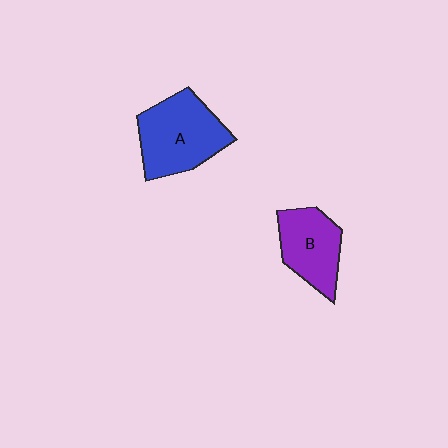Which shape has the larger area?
Shape A (blue).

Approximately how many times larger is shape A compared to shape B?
Approximately 1.3 times.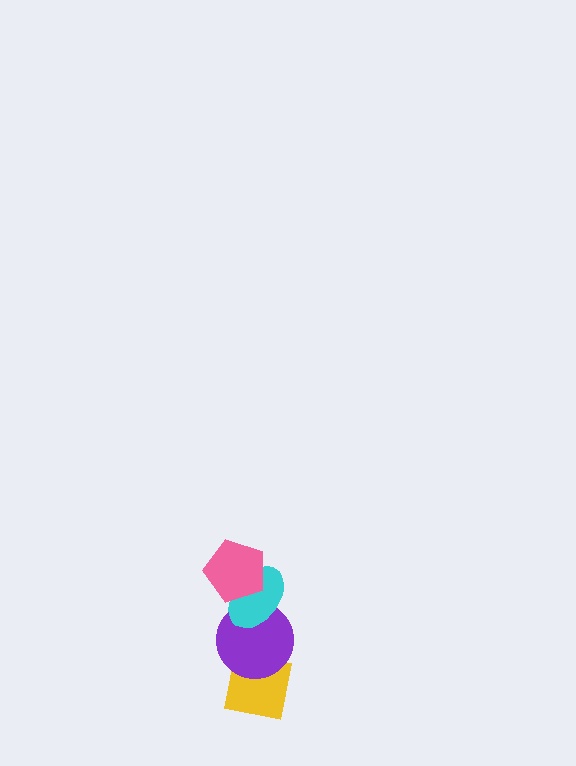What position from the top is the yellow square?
The yellow square is 4th from the top.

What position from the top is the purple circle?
The purple circle is 3rd from the top.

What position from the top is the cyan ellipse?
The cyan ellipse is 2nd from the top.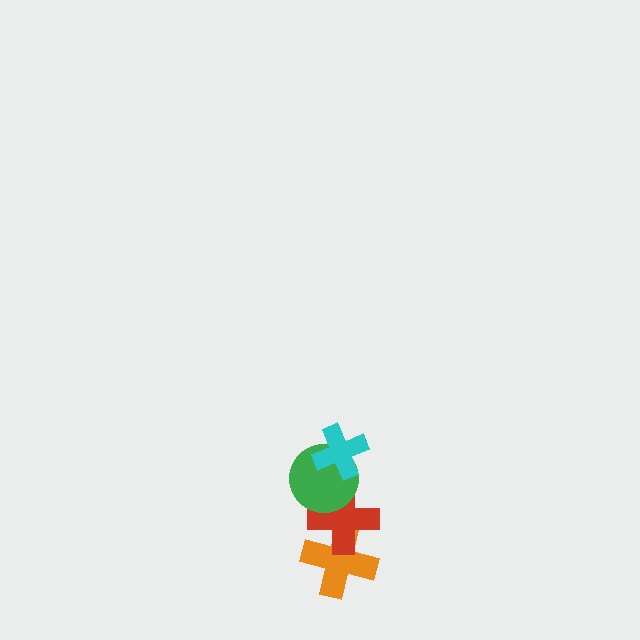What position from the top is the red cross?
The red cross is 3rd from the top.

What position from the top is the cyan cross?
The cyan cross is 1st from the top.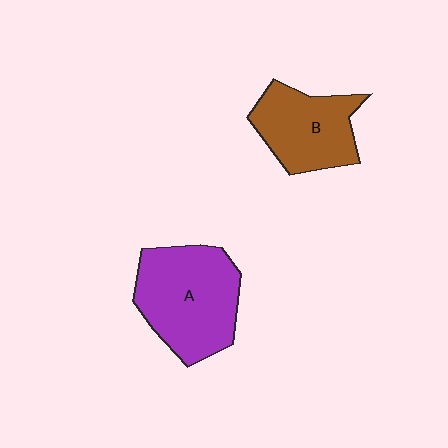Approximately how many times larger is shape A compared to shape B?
Approximately 1.3 times.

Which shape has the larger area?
Shape A (purple).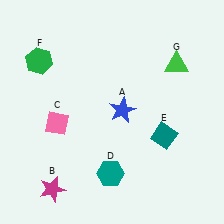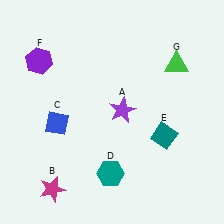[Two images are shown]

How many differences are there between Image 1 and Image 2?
There are 3 differences between the two images.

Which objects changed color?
A changed from blue to purple. C changed from pink to blue. F changed from green to purple.